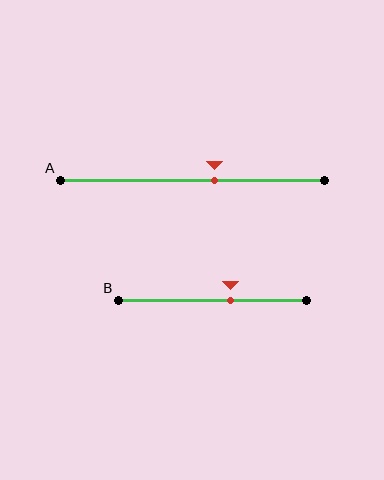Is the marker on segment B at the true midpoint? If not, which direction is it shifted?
No, the marker on segment B is shifted to the right by about 9% of the segment length.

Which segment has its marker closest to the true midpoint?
Segment A has its marker closest to the true midpoint.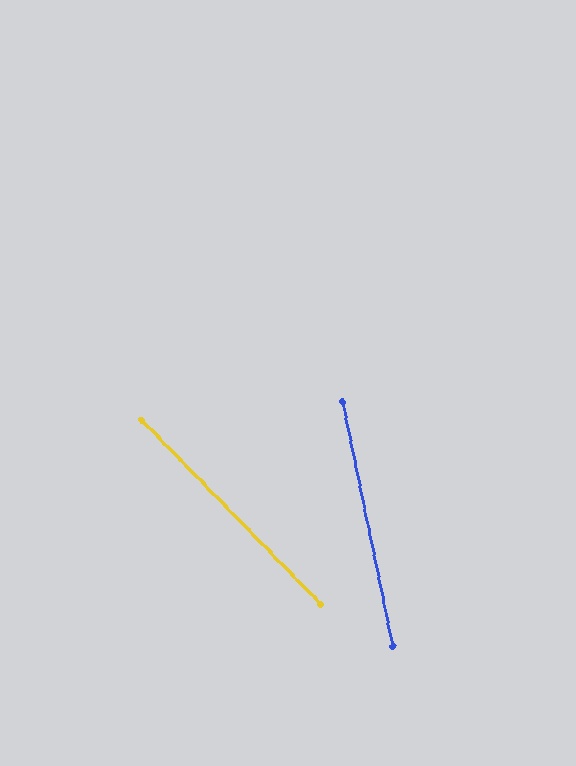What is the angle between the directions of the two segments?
Approximately 32 degrees.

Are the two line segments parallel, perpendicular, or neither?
Neither parallel nor perpendicular — they differ by about 32°.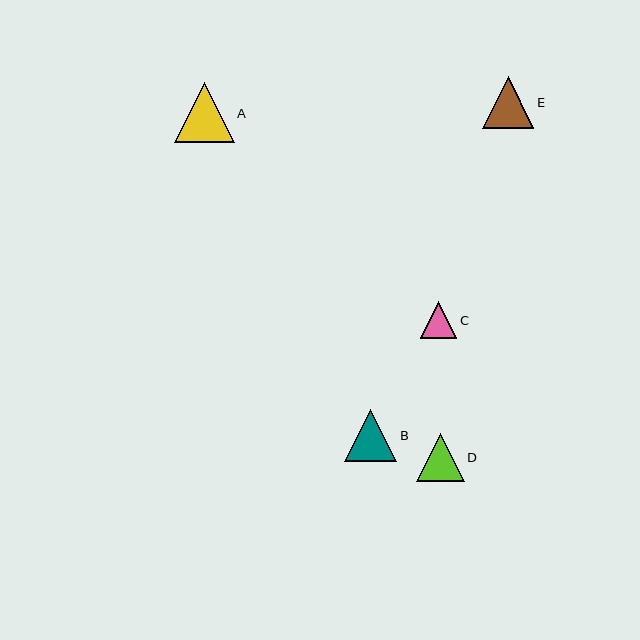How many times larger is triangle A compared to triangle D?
Triangle A is approximately 1.2 times the size of triangle D.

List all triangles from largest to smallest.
From largest to smallest: A, B, E, D, C.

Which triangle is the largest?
Triangle A is the largest with a size of approximately 59 pixels.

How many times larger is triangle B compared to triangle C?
Triangle B is approximately 1.4 times the size of triangle C.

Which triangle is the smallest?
Triangle C is the smallest with a size of approximately 36 pixels.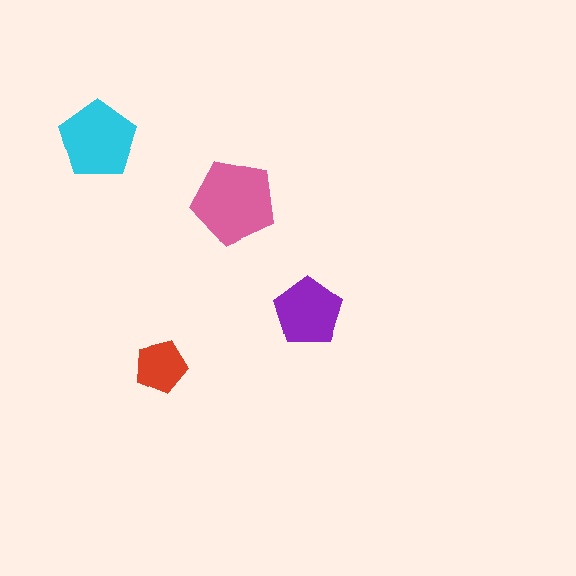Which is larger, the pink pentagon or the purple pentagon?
The pink one.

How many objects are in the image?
There are 4 objects in the image.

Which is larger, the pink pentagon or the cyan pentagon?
The pink one.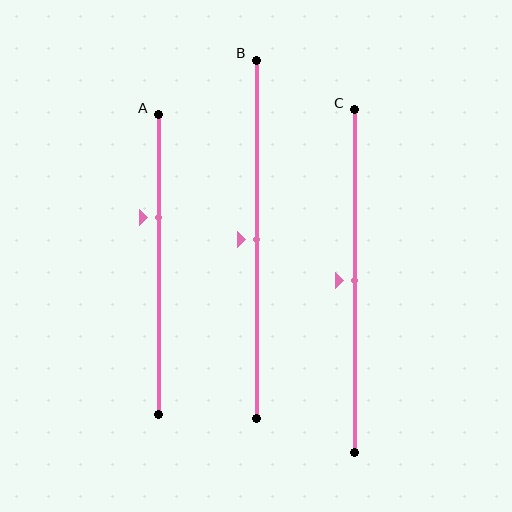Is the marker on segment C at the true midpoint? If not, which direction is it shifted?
Yes, the marker on segment C is at the true midpoint.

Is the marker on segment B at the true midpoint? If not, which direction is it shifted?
Yes, the marker on segment B is at the true midpoint.